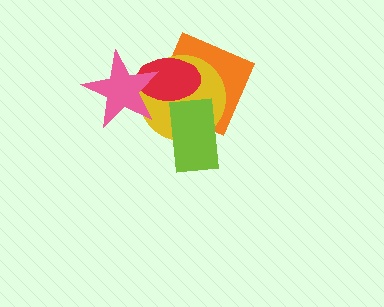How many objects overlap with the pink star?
2 objects overlap with the pink star.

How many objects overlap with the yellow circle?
4 objects overlap with the yellow circle.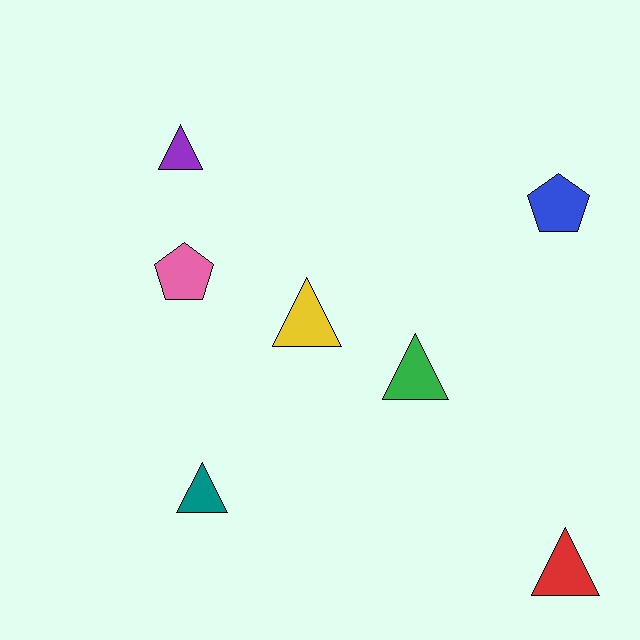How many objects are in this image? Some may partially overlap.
There are 7 objects.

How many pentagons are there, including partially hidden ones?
There are 2 pentagons.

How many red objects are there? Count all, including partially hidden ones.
There is 1 red object.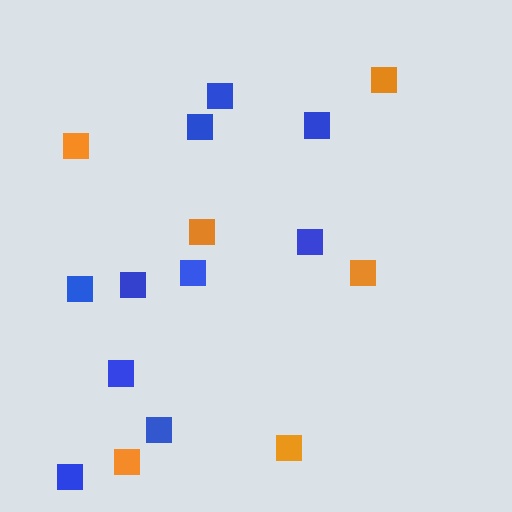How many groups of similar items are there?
There are 2 groups: one group of orange squares (6) and one group of blue squares (10).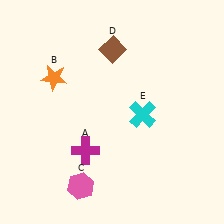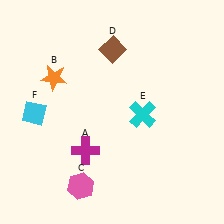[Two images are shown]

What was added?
A cyan diamond (F) was added in Image 2.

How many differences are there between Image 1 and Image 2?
There is 1 difference between the two images.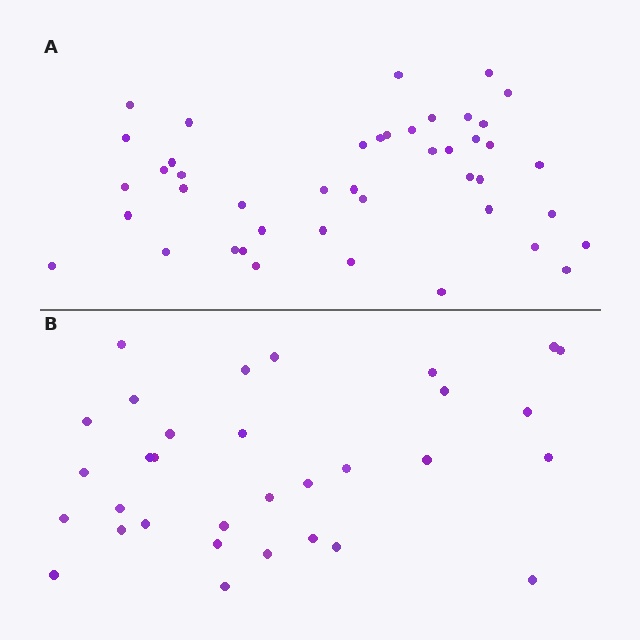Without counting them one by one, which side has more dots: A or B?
Region A (the top region) has more dots.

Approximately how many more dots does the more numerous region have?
Region A has roughly 12 or so more dots than region B.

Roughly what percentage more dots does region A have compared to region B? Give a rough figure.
About 40% more.